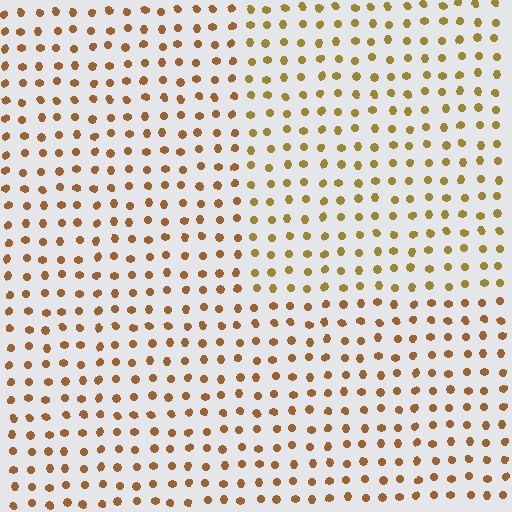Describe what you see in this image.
The image is filled with small brown elements in a uniform arrangement. A rectangle-shaped region is visible where the elements are tinted to a slightly different hue, forming a subtle color boundary.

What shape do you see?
I see a rectangle.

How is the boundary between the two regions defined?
The boundary is defined purely by a slight shift in hue (about 22 degrees). Spacing, size, and orientation are identical on both sides.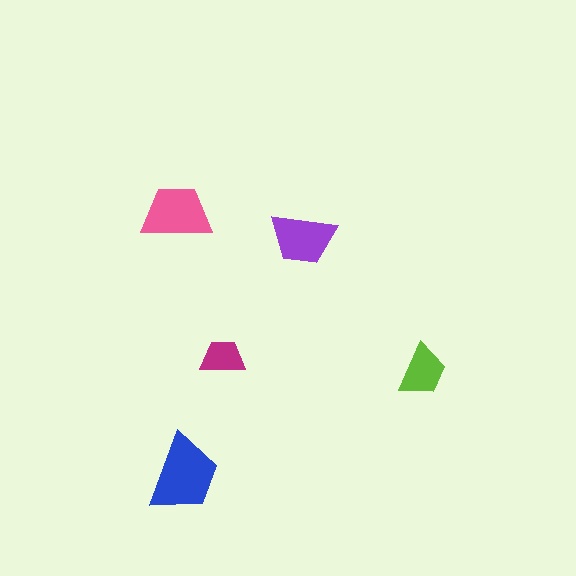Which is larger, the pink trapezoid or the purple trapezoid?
The pink one.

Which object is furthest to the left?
The pink trapezoid is leftmost.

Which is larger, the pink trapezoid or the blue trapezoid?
The blue one.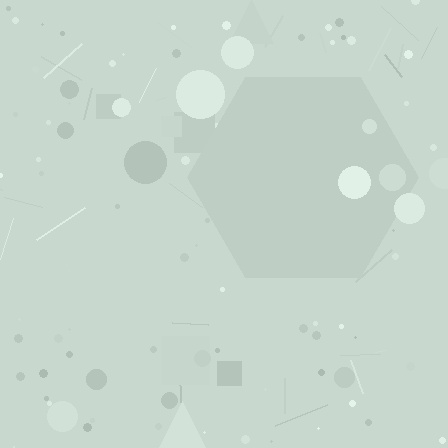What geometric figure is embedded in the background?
A hexagon is embedded in the background.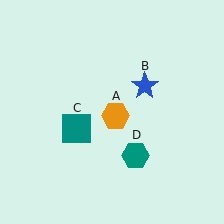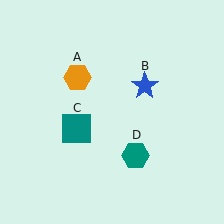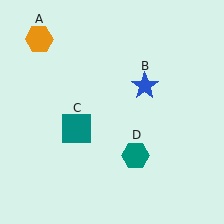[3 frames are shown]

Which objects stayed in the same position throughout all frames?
Blue star (object B) and teal square (object C) and teal hexagon (object D) remained stationary.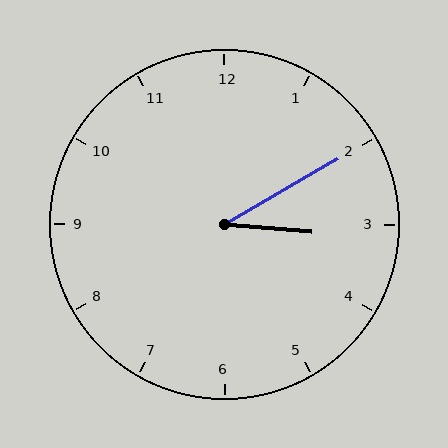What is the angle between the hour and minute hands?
Approximately 35 degrees.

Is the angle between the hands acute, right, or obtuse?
It is acute.